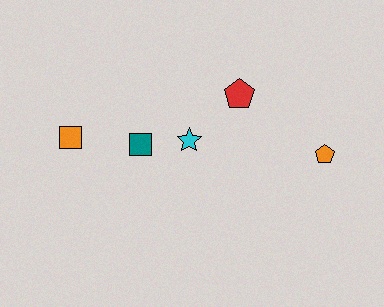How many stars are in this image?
There is 1 star.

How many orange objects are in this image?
There are 2 orange objects.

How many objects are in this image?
There are 5 objects.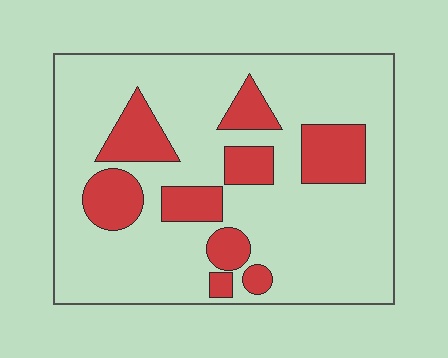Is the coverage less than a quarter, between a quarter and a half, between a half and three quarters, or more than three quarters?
Less than a quarter.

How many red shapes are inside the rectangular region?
9.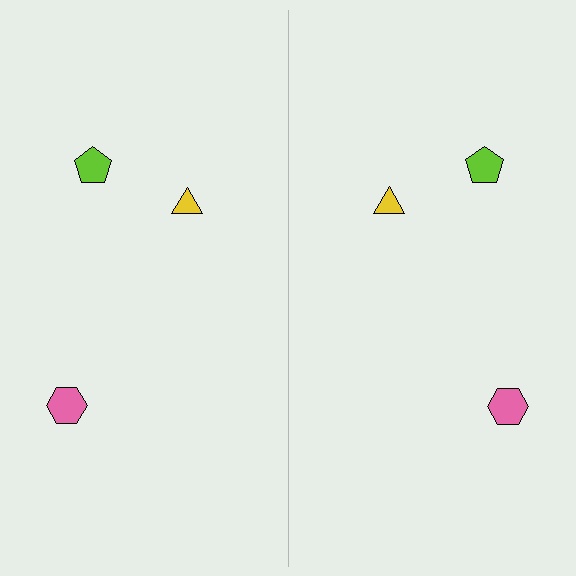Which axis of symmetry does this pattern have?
The pattern has a vertical axis of symmetry running through the center of the image.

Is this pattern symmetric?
Yes, this pattern has bilateral (reflection) symmetry.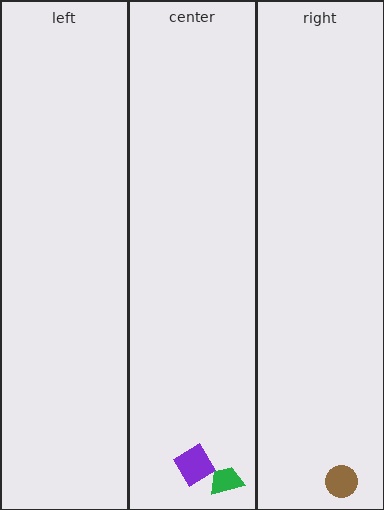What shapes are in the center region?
The purple diamond, the green trapezoid.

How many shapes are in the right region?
1.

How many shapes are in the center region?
2.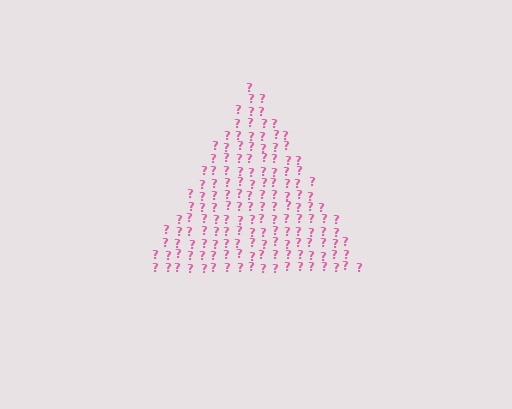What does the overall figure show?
The overall figure shows a triangle.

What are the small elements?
The small elements are question marks.